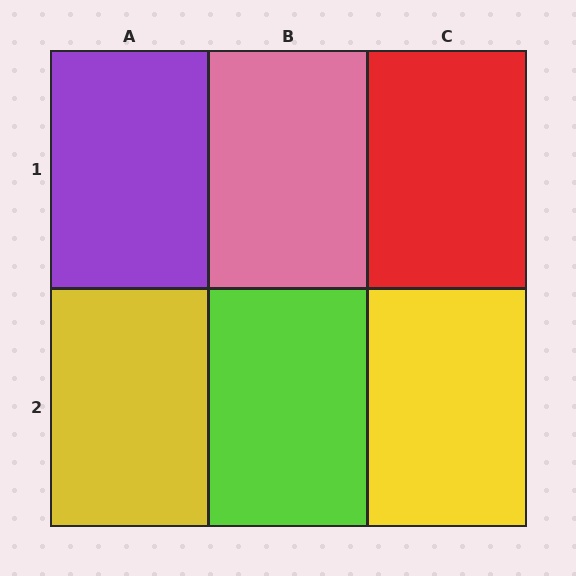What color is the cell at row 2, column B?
Lime.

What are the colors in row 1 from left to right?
Purple, pink, red.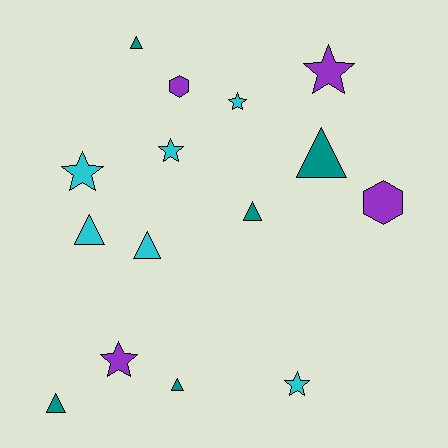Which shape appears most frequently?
Triangle, with 7 objects.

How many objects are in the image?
There are 15 objects.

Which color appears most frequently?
Cyan, with 6 objects.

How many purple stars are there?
There are 2 purple stars.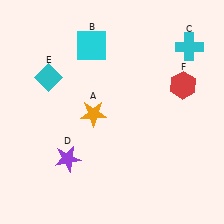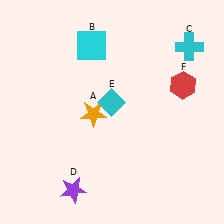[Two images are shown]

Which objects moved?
The objects that moved are: the purple star (D), the cyan diamond (E).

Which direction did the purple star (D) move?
The purple star (D) moved down.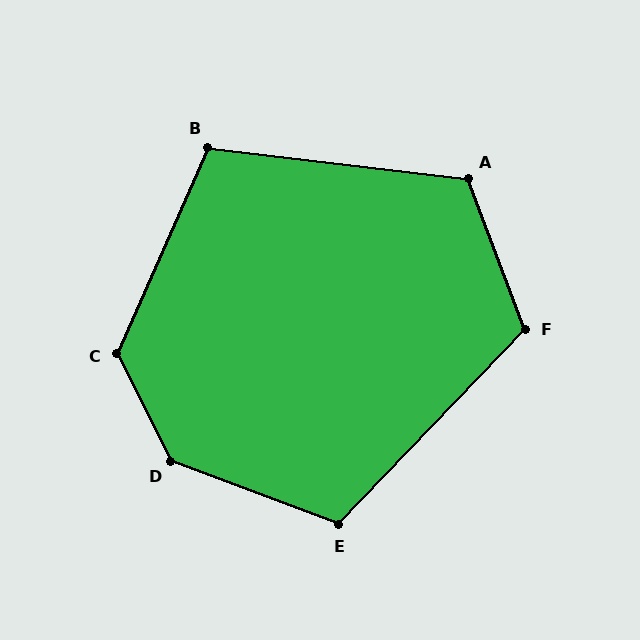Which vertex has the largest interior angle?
D, at approximately 137 degrees.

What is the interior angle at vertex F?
Approximately 116 degrees (obtuse).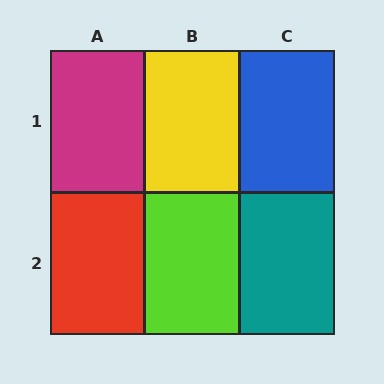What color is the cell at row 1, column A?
Magenta.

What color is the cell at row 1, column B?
Yellow.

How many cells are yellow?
1 cell is yellow.